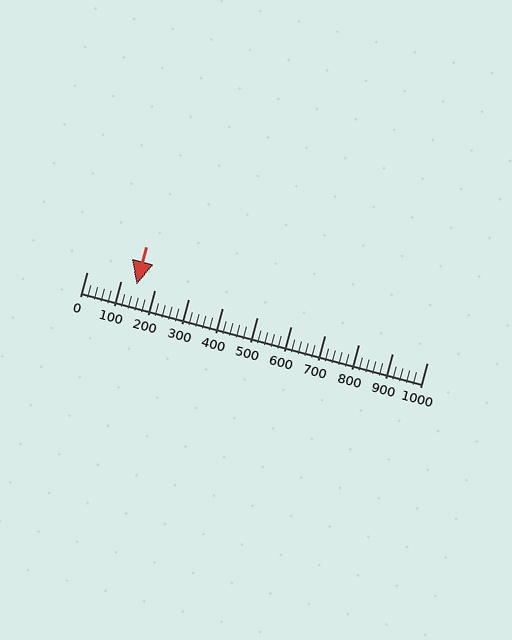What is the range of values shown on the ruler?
The ruler shows values from 0 to 1000.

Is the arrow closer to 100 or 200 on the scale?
The arrow is closer to 100.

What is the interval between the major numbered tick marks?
The major tick marks are spaced 100 units apart.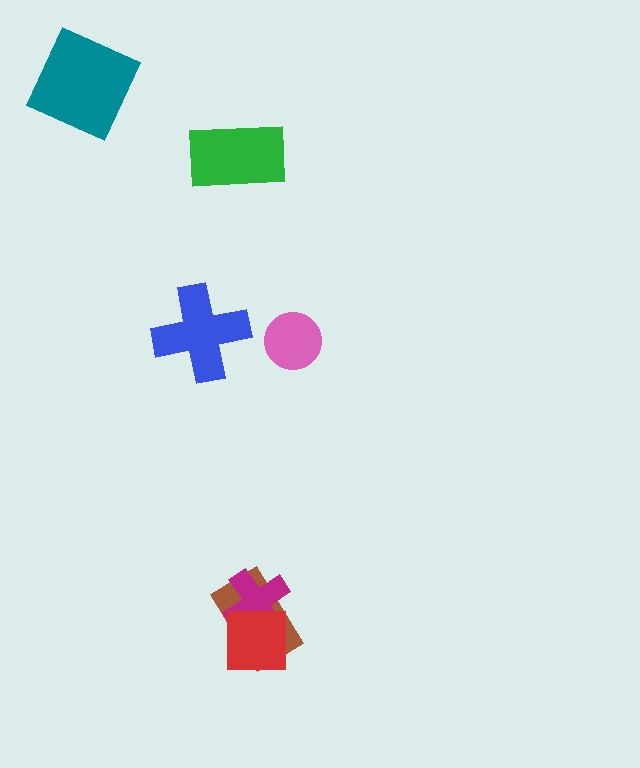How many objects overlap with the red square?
2 objects overlap with the red square.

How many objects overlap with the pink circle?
0 objects overlap with the pink circle.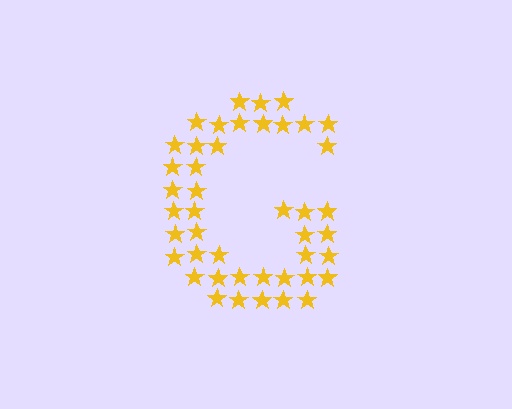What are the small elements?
The small elements are stars.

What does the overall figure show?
The overall figure shows the letter G.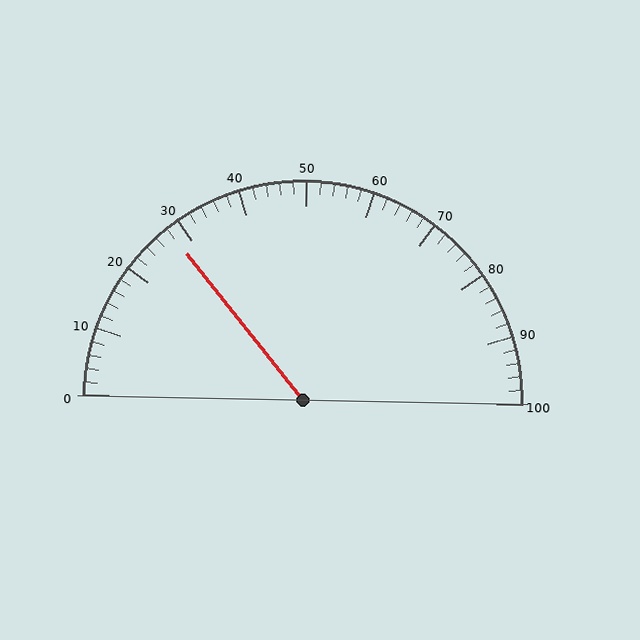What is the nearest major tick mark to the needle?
The nearest major tick mark is 30.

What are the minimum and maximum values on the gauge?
The gauge ranges from 0 to 100.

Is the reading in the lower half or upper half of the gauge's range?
The reading is in the lower half of the range (0 to 100).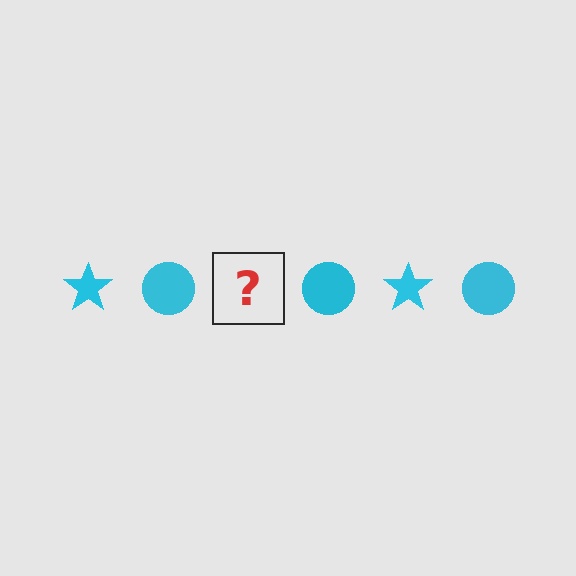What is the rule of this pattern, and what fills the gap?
The rule is that the pattern cycles through star, circle shapes in cyan. The gap should be filled with a cyan star.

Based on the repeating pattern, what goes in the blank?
The blank should be a cyan star.